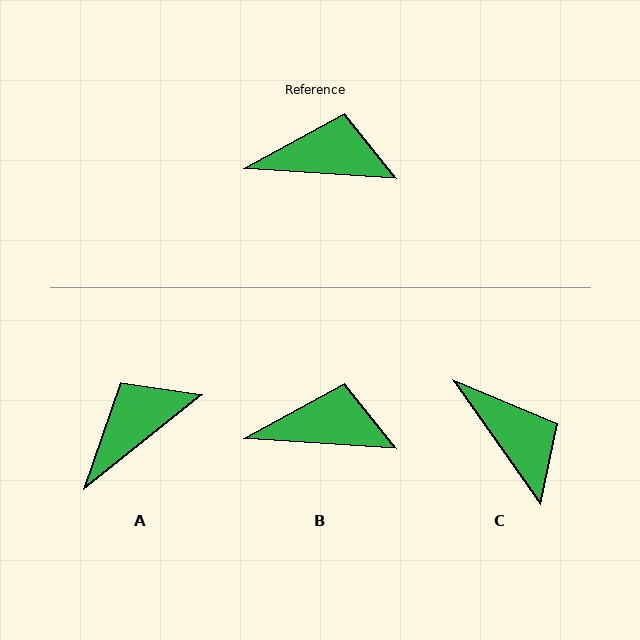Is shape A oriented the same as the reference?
No, it is off by about 43 degrees.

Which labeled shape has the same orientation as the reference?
B.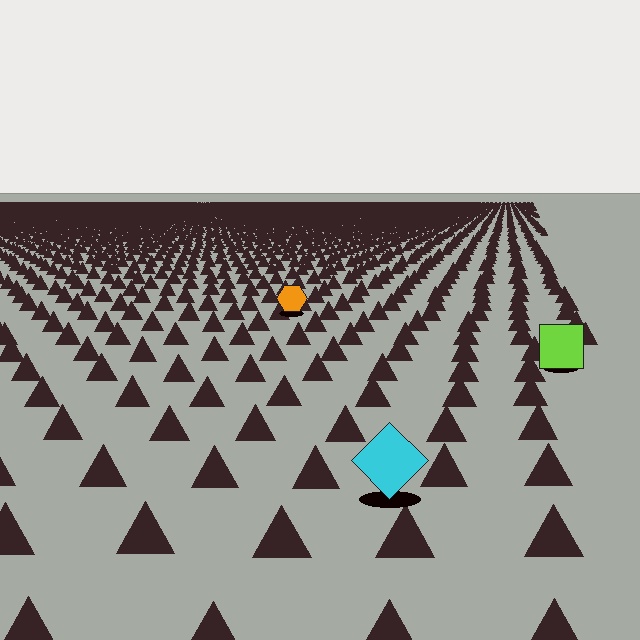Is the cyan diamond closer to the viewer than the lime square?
Yes. The cyan diamond is closer — you can tell from the texture gradient: the ground texture is coarser near it.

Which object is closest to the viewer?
The cyan diamond is closest. The texture marks near it are larger and more spread out.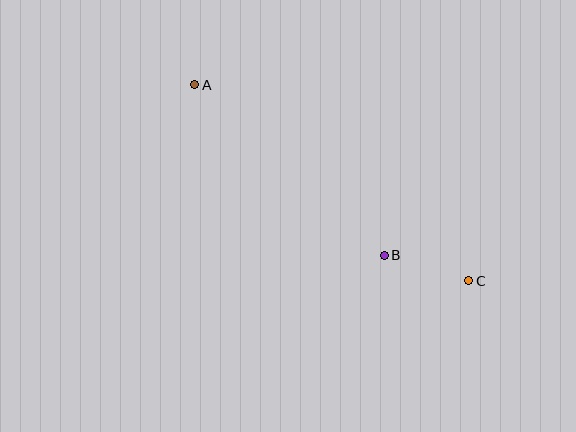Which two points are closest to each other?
Points B and C are closest to each other.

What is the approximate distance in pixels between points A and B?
The distance between A and B is approximately 255 pixels.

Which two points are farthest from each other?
Points A and C are farthest from each other.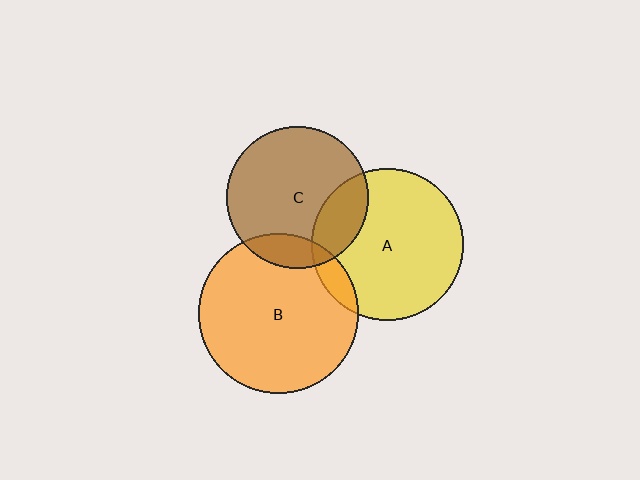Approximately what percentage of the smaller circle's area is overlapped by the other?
Approximately 15%.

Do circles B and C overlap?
Yes.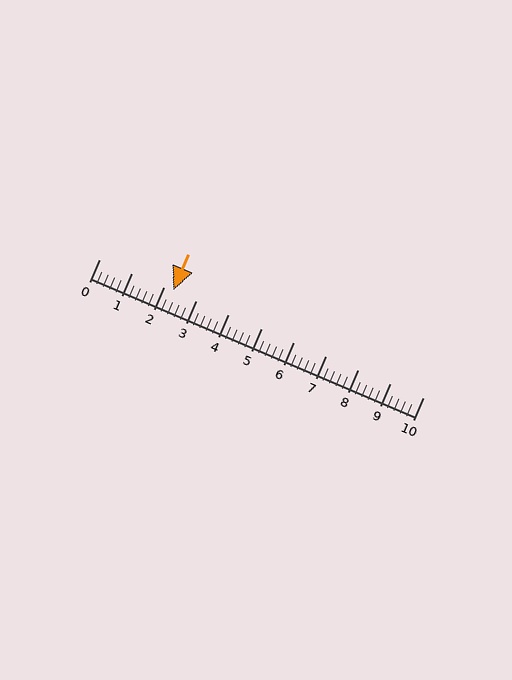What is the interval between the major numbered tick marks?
The major tick marks are spaced 1 units apart.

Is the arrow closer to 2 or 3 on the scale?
The arrow is closer to 2.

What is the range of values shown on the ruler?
The ruler shows values from 0 to 10.